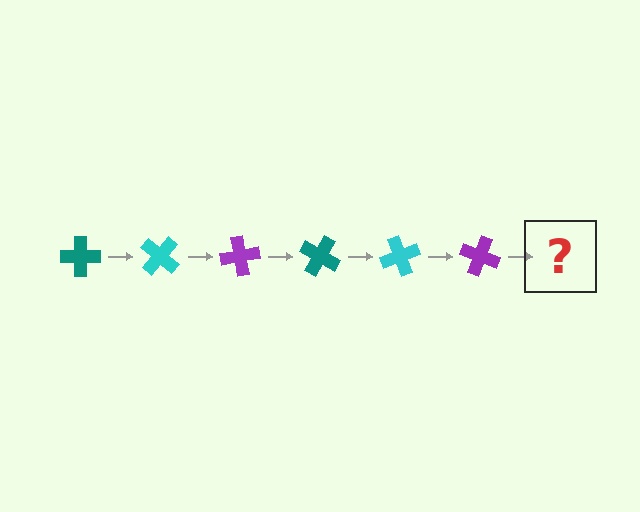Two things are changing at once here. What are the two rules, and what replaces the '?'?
The two rules are that it rotates 40 degrees each step and the color cycles through teal, cyan, and purple. The '?' should be a teal cross, rotated 240 degrees from the start.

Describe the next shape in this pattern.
It should be a teal cross, rotated 240 degrees from the start.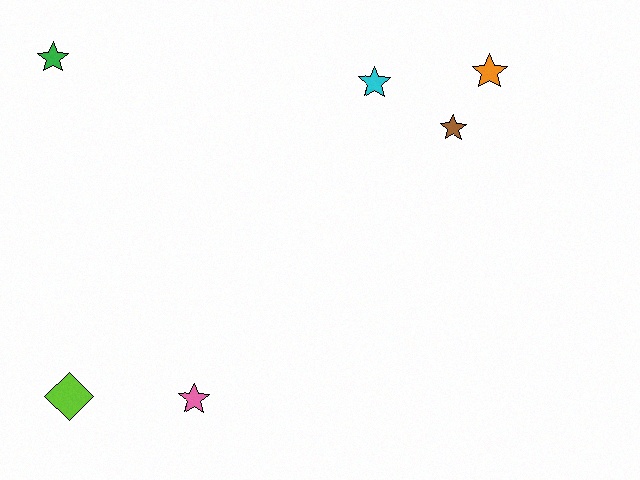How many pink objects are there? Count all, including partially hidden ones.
There is 1 pink object.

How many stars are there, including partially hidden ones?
There are 5 stars.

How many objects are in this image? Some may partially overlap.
There are 6 objects.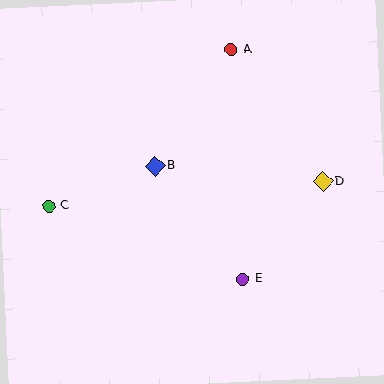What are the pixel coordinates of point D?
Point D is at (323, 182).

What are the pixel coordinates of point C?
Point C is at (49, 206).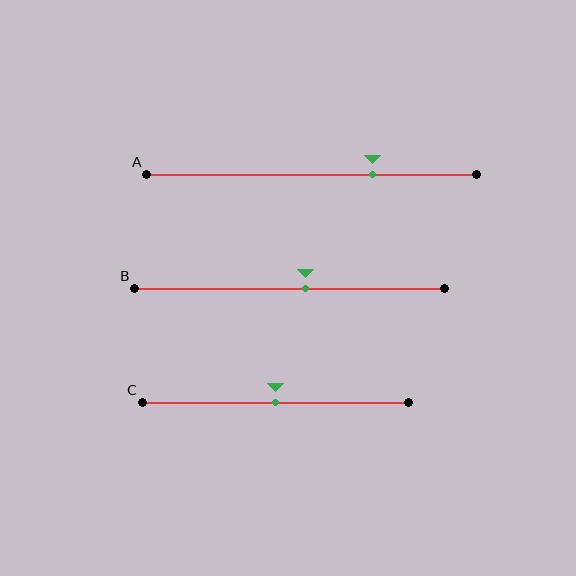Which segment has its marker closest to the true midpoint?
Segment C has its marker closest to the true midpoint.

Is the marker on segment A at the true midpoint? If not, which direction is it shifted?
No, the marker on segment A is shifted to the right by about 19% of the segment length.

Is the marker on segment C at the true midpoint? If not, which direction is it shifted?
Yes, the marker on segment C is at the true midpoint.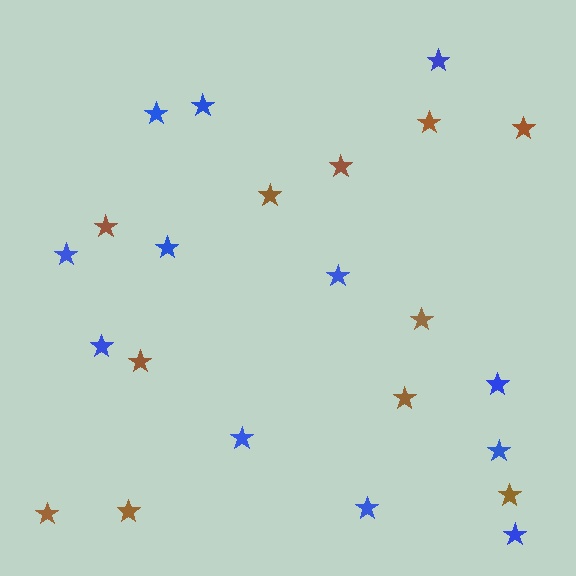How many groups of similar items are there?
There are 2 groups: one group of brown stars (11) and one group of blue stars (12).